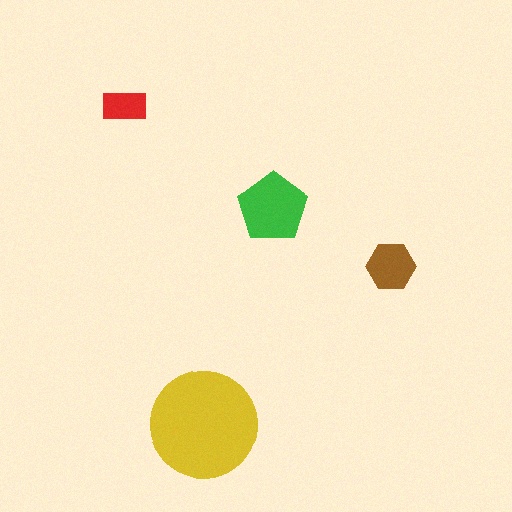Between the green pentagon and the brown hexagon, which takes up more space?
The green pentagon.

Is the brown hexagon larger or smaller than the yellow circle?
Smaller.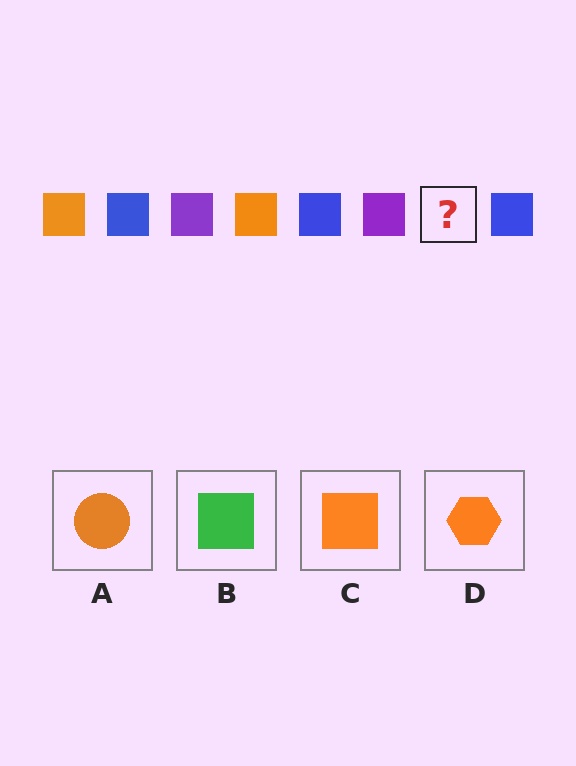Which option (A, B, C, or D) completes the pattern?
C.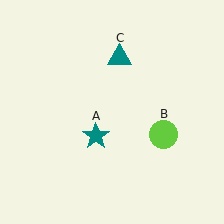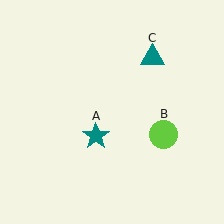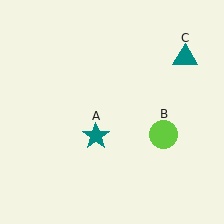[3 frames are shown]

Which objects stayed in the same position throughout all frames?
Teal star (object A) and lime circle (object B) remained stationary.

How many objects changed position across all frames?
1 object changed position: teal triangle (object C).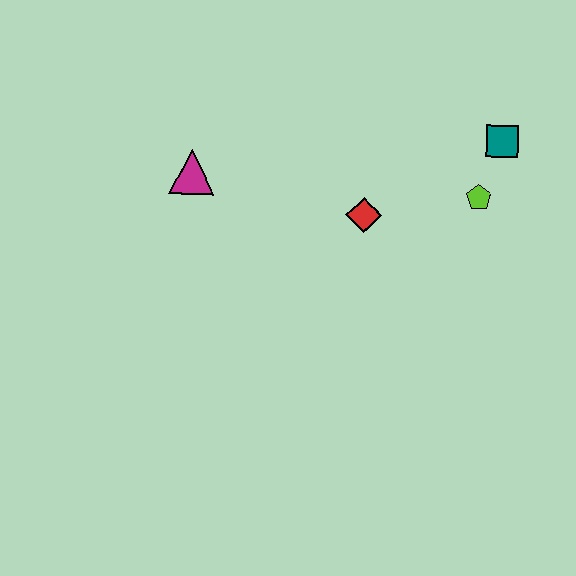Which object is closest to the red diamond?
The lime pentagon is closest to the red diamond.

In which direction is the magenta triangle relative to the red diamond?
The magenta triangle is to the left of the red diamond.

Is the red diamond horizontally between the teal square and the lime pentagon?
No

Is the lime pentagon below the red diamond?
No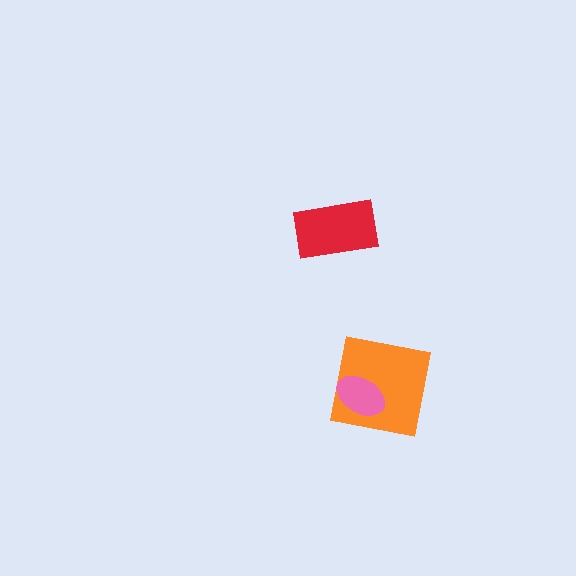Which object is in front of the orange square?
The pink ellipse is in front of the orange square.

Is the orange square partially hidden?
Yes, it is partially covered by another shape.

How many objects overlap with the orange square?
1 object overlaps with the orange square.